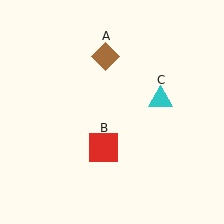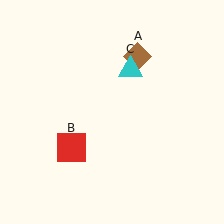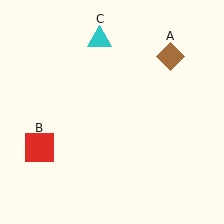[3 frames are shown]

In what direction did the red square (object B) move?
The red square (object B) moved left.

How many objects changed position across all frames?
3 objects changed position: brown diamond (object A), red square (object B), cyan triangle (object C).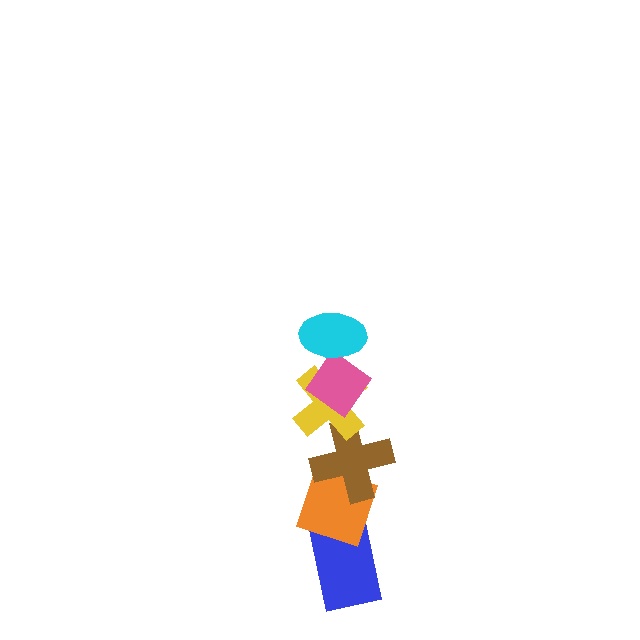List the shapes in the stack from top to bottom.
From top to bottom: the cyan ellipse, the pink diamond, the yellow cross, the brown cross, the orange diamond, the blue rectangle.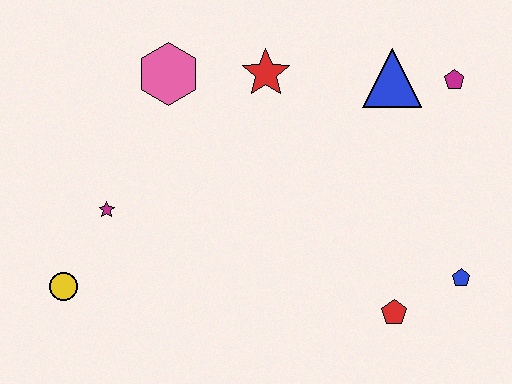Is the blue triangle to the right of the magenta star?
Yes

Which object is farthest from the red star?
The yellow circle is farthest from the red star.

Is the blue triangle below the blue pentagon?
No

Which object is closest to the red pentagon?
The blue pentagon is closest to the red pentagon.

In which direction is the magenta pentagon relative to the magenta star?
The magenta pentagon is to the right of the magenta star.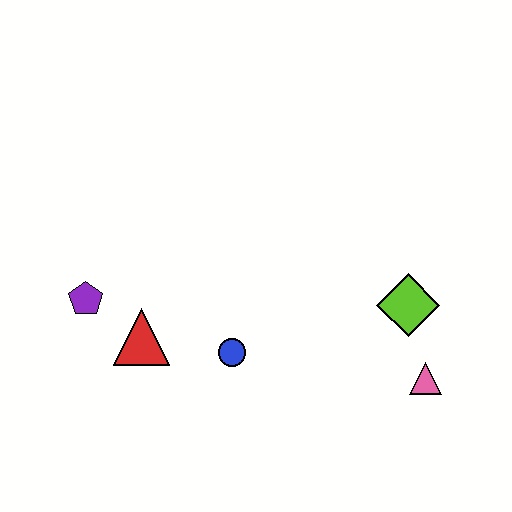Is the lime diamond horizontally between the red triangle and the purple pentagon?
No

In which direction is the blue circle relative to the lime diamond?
The blue circle is to the left of the lime diamond.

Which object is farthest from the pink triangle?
The purple pentagon is farthest from the pink triangle.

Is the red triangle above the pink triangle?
Yes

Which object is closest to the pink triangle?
The lime diamond is closest to the pink triangle.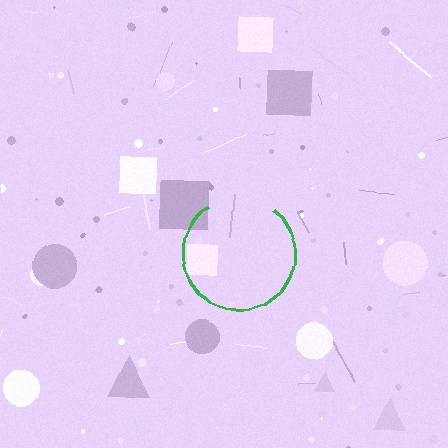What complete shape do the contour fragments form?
The contour fragments form a circle.